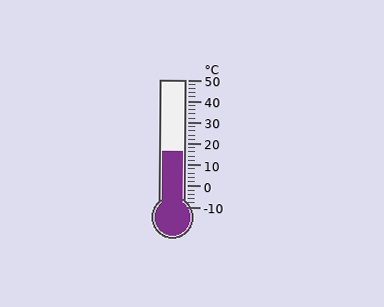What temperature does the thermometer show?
The thermometer shows approximately 16°C.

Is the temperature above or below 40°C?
The temperature is below 40°C.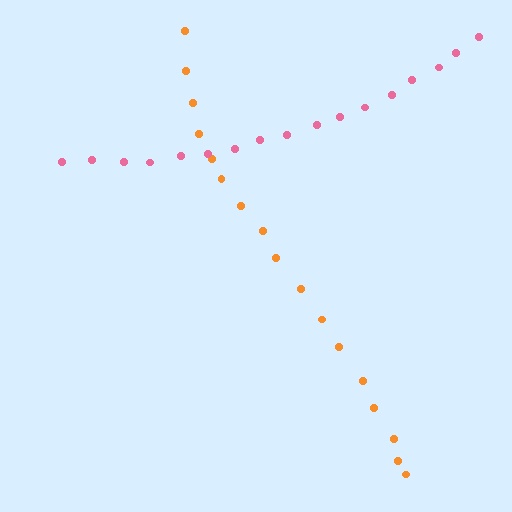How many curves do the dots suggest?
There are 2 distinct paths.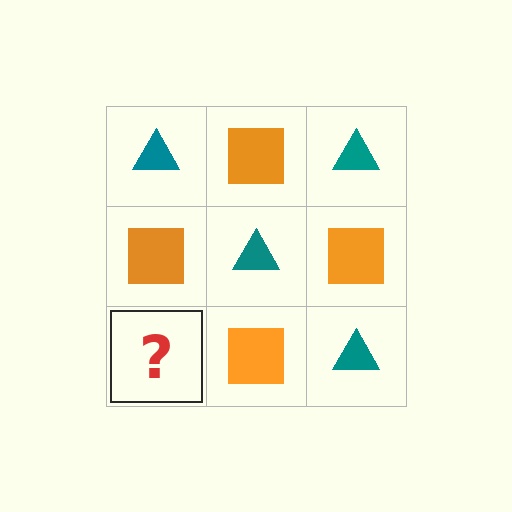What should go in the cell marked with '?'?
The missing cell should contain a teal triangle.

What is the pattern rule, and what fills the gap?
The rule is that it alternates teal triangle and orange square in a checkerboard pattern. The gap should be filled with a teal triangle.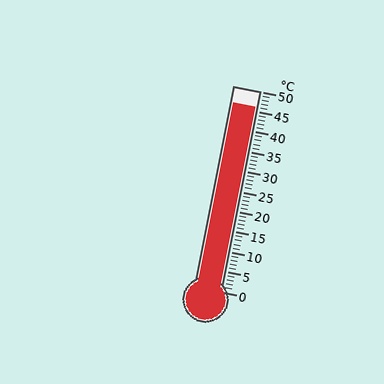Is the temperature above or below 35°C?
The temperature is above 35°C.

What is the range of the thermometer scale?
The thermometer scale ranges from 0°C to 50°C.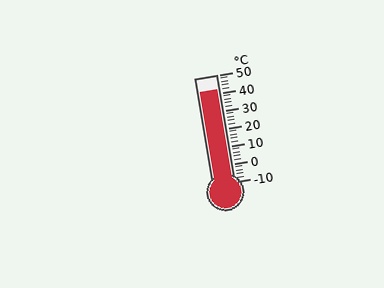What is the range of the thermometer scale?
The thermometer scale ranges from -10°C to 50°C.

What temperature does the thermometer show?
The thermometer shows approximately 42°C.